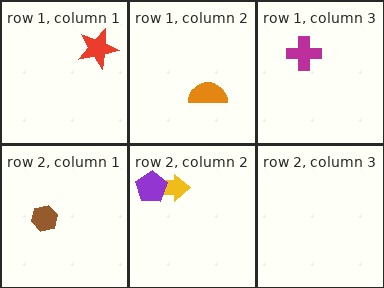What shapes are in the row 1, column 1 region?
The red star.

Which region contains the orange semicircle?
The row 1, column 2 region.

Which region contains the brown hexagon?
The row 2, column 1 region.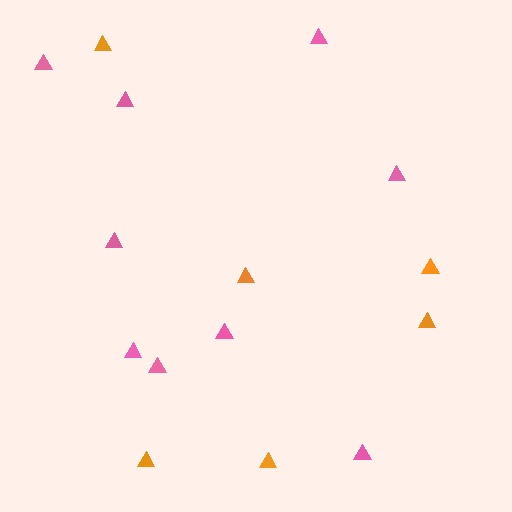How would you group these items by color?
There are 2 groups: one group of orange triangles (6) and one group of pink triangles (9).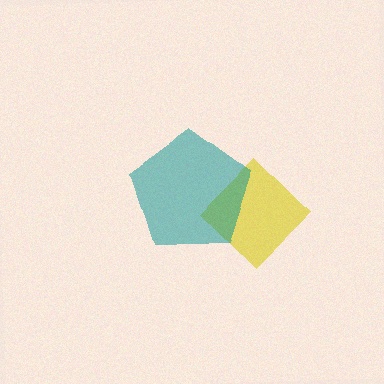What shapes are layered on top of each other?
The layered shapes are: a yellow diamond, a teal pentagon.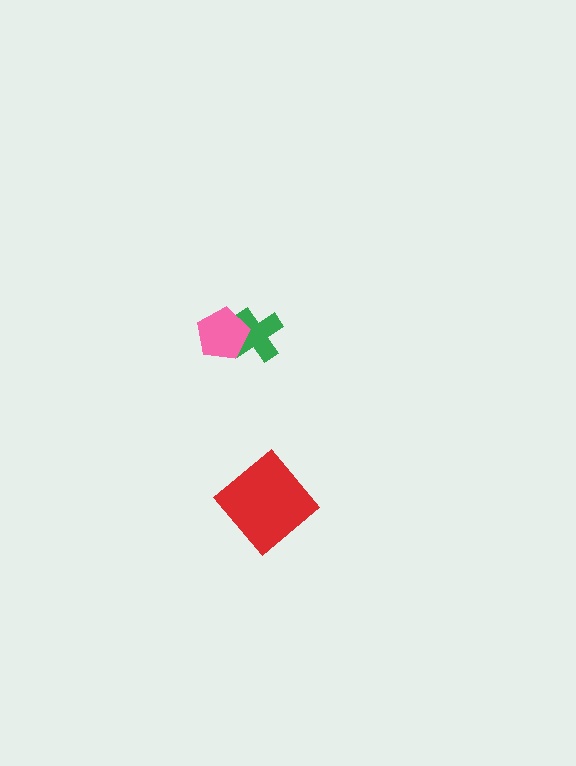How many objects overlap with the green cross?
1 object overlaps with the green cross.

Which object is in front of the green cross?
The pink pentagon is in front of the green cross.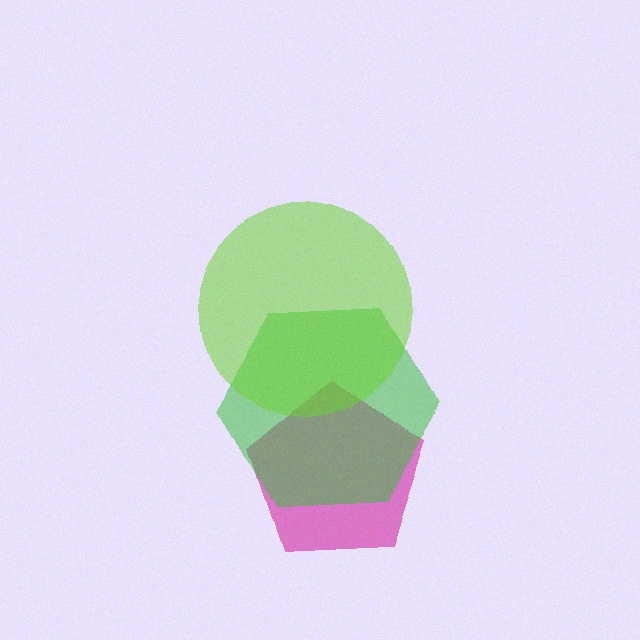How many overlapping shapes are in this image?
There are 3 overlapping shapes in the image.